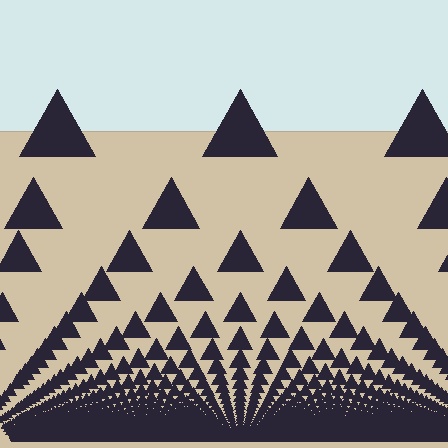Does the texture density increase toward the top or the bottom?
Density increases toward the bottom.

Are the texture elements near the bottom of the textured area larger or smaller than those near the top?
Smaller. The gradient is inverted — elements near the bottom are smaller and denser.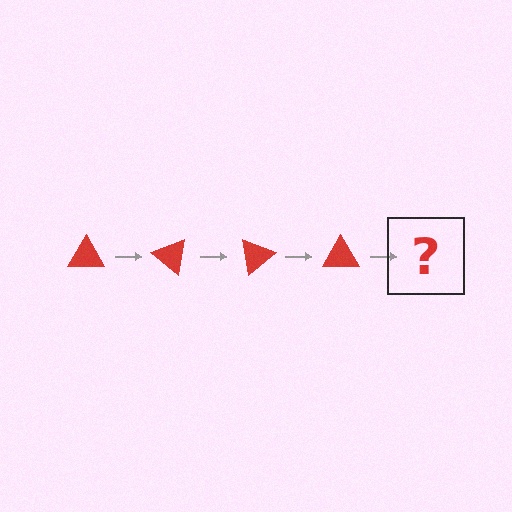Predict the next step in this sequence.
The next step is a red triangle rotated 160 degrees.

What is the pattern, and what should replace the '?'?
The pattern is that the triangle rotates 40 degrees each step. The '?' should be a red triangle rotated 160 degrees.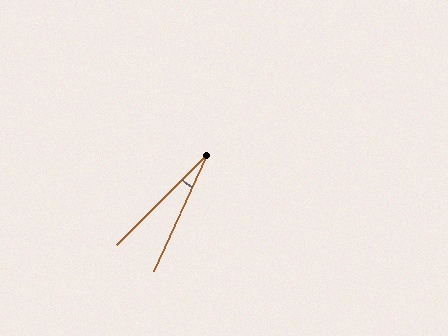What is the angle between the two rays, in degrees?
Approximately 20 degrees.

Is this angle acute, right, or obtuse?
It is acute.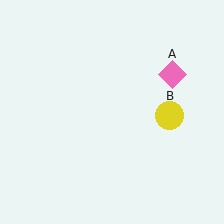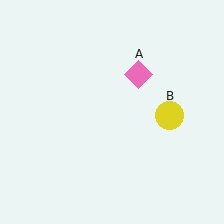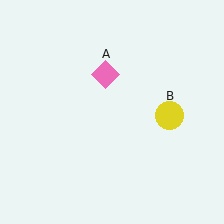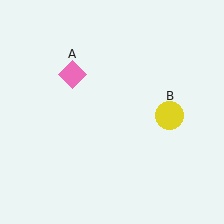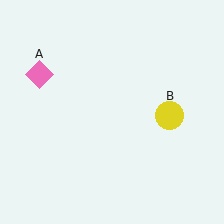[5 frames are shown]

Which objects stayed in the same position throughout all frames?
Yellow circle (object B) remained stationary.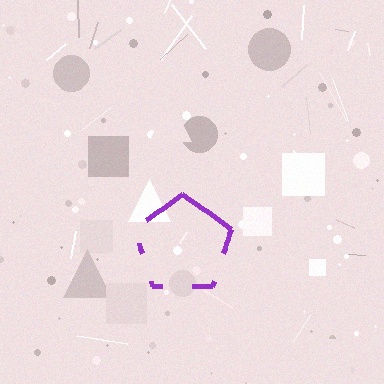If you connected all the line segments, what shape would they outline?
They would outline a pentagon.